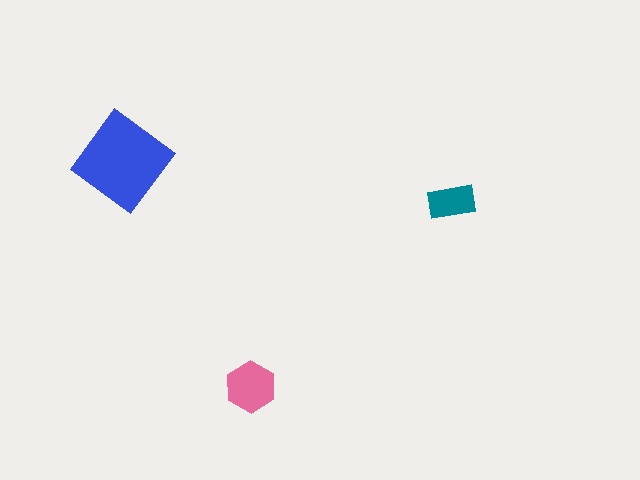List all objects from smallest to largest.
The teal rectangle, the pink hexagon, the blue diamond.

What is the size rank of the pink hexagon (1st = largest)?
2nd.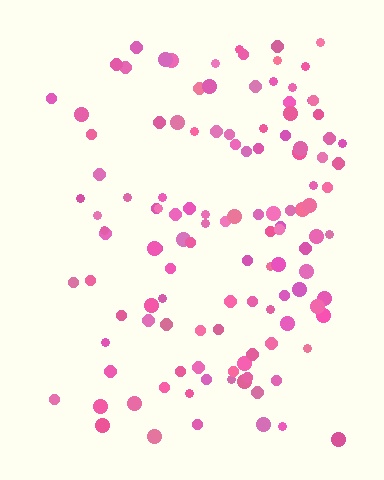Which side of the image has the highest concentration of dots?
The right.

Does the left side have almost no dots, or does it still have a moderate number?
Still a moderate number, just noticeably fewer than the right.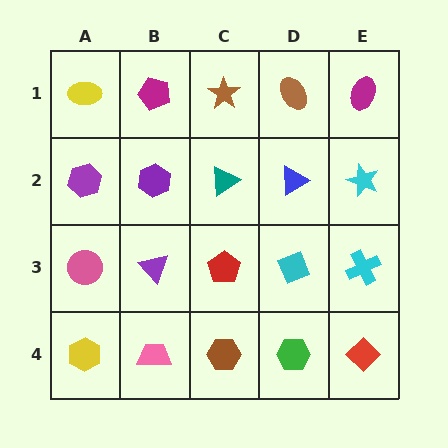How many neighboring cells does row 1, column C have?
3.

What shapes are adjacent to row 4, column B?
A purple triangle (row 3, column B), a yellow hexagon (row 4, column A), a brown hexagon (row 4, column C).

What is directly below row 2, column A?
A pink circle.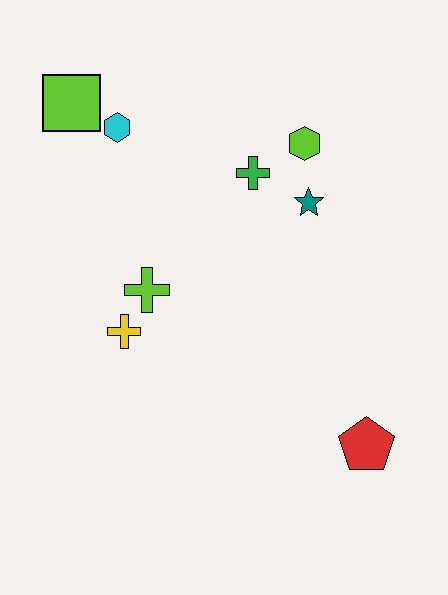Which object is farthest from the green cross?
The red pentagon is farthest from the green cross.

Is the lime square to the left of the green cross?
Yes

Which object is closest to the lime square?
The cyan hexagon is closest to the lime square.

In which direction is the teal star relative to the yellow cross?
The teal star is to the right of the yellow cross.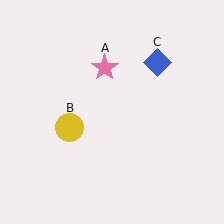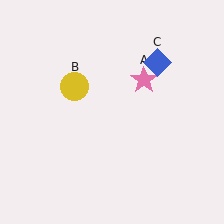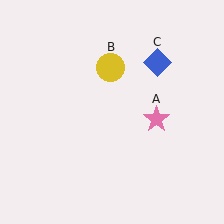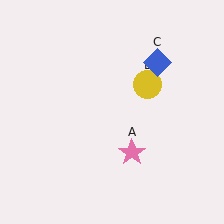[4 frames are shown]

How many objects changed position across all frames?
2 objects changed position: pink star (object A), yellow circle (object B).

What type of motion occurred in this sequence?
The pink star (object A), yellow circle (object B) rotated clockwise around the center of the scene.